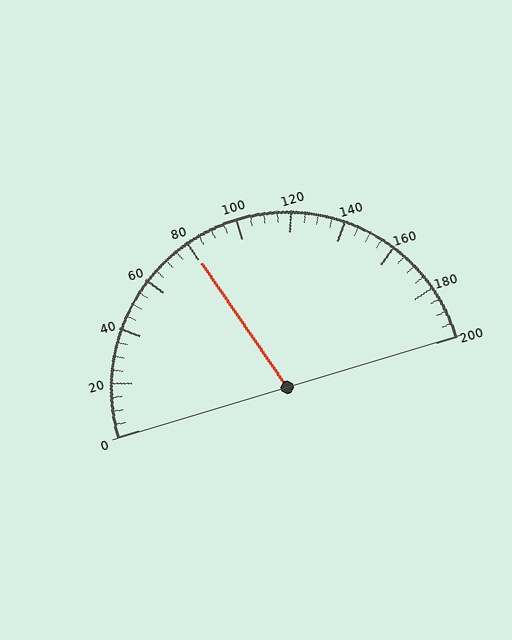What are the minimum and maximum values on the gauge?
The gauge ranges from 0 to 200.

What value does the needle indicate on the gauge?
The needle indicates approximately 80.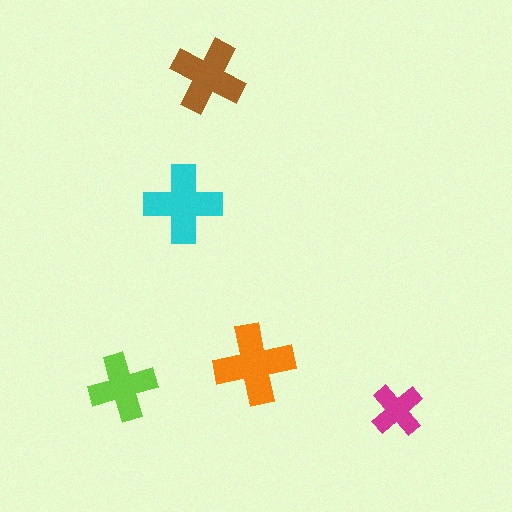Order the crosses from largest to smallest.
the orange one, the cyan one, the brown one, the lime one, the magenta one.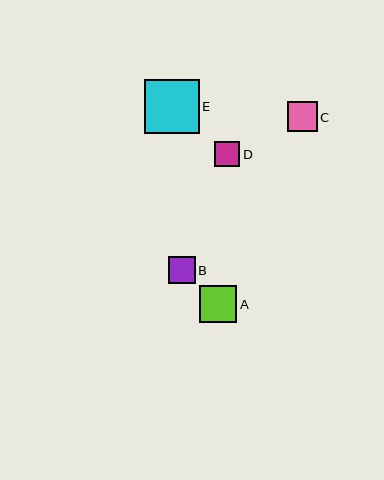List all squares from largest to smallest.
From largest to smallest: E, A, C, B, D.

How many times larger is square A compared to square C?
Square A is approximately 1.2 times the size of square C.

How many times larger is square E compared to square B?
Square E is approximately 2.0 times the size of square B.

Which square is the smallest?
Square D is the smallest with a size of approximately 25 pixels.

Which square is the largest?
Square E is the largest with a size of approximately 54 pixels.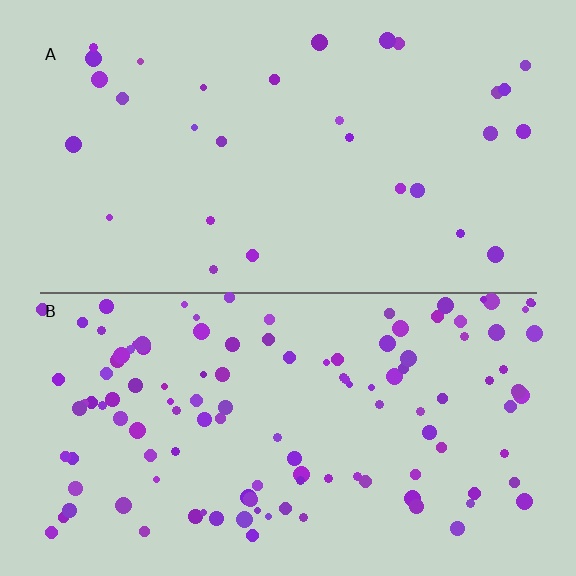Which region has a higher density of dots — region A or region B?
B (the bottom).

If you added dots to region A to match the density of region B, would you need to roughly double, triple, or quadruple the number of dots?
Approximately quadruple.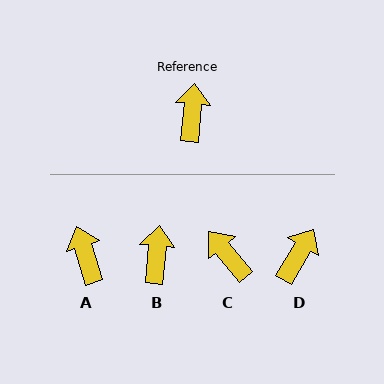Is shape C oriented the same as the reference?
No, it is off by about 45 degrees.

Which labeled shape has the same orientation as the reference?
B.